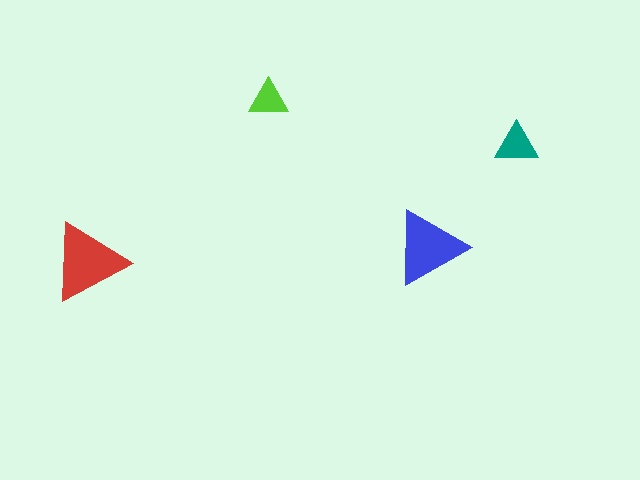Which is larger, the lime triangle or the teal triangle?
The teal one.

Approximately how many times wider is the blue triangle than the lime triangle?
About 2 times wider.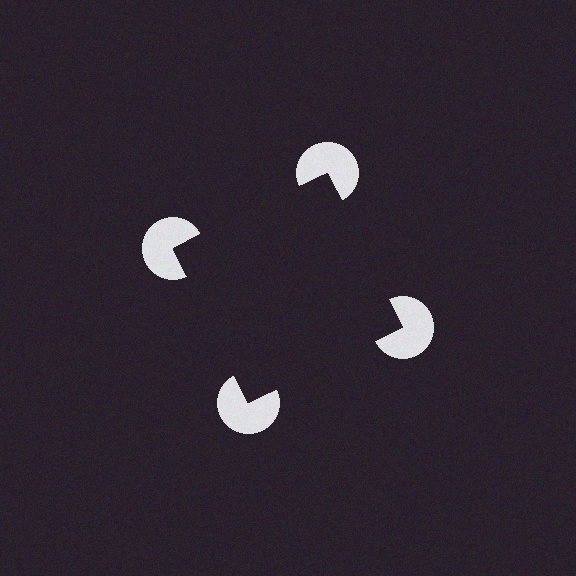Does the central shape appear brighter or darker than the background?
It typically appears slightly darker than the background, even though no actual brightness change is drawn.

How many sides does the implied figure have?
4 sides.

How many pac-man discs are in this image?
There are 4 — one at each vertex of the illusory square.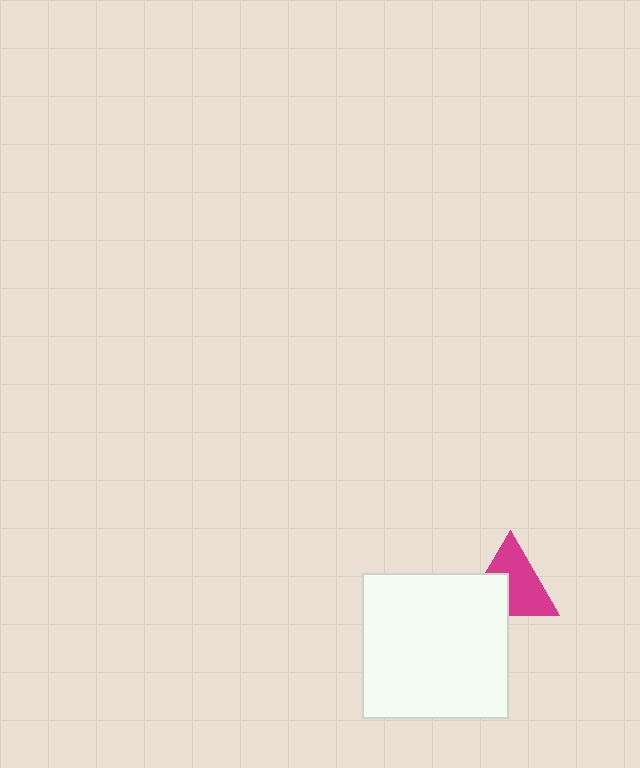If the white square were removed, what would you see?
You would see the complete magenta triangle.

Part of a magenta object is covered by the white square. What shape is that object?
It is a triangle.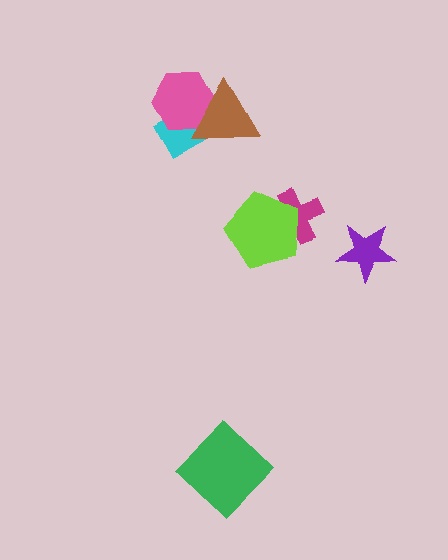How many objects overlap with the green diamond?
0 objects overlap with the green diamond.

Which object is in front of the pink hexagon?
The brown triangle is in front of the pink hexagon.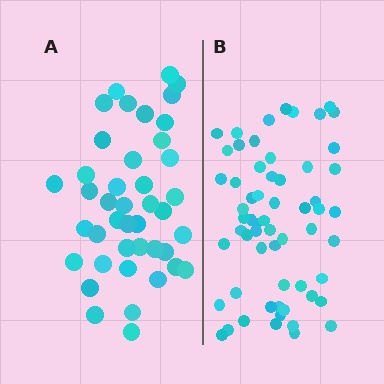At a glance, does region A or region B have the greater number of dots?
Region B (the right region) has more dots.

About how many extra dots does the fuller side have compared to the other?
Region B has approximately 20 more dots than region A.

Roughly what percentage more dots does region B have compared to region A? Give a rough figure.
About 45% more.